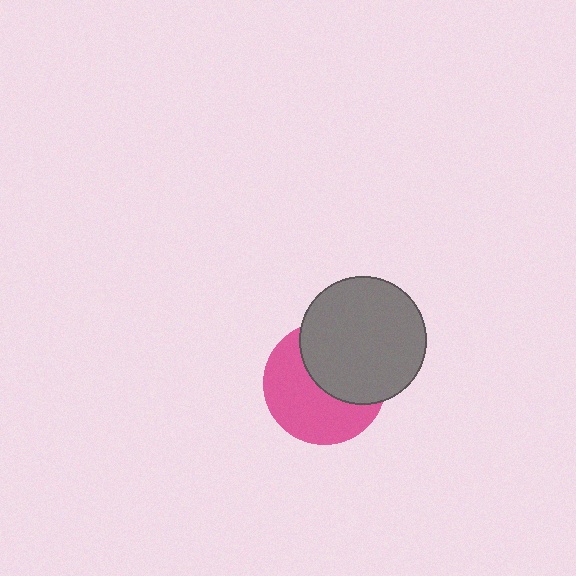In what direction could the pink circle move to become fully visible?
The pink circle could move toward the lower-left. That would shift it out from behind the gray circle entirely.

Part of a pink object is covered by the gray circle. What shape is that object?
It is a circle.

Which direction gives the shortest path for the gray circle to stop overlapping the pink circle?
Moving toward the upper-right gives the shortest separation.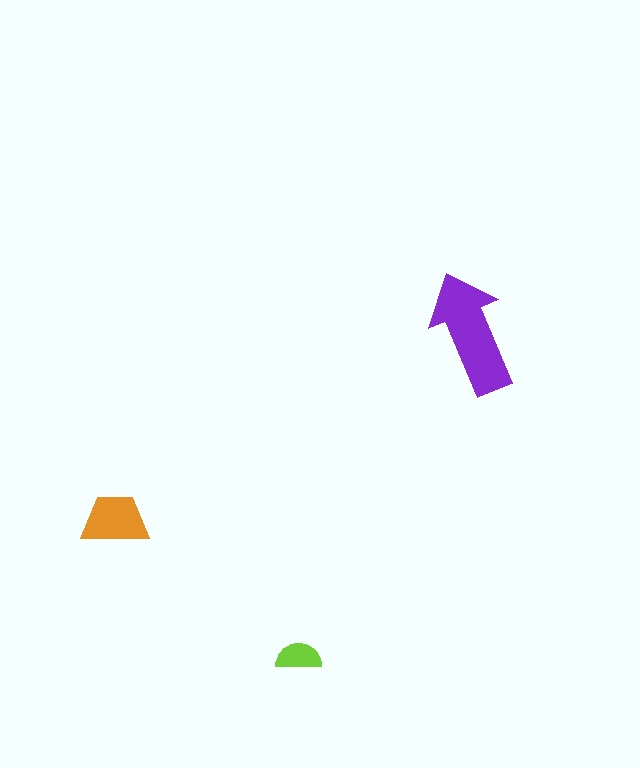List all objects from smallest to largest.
The lime semicircle, the orange trapezoid, the purple arrow.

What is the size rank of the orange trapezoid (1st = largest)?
2nd.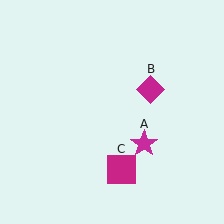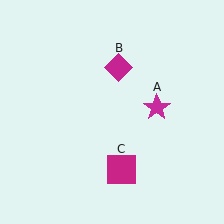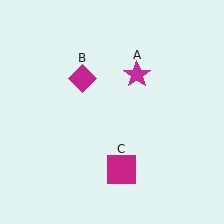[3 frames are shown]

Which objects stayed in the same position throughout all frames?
Magenta square (object C) remained stationary.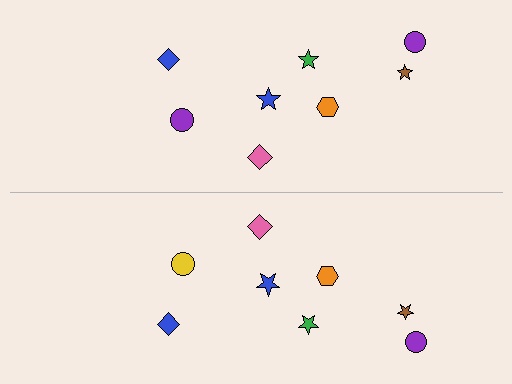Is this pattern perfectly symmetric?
No, the pattern is not perfectly symmetric. The yellow circle on the bottom side breaks the symmetry — its mirror counterpart is purple.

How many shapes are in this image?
There are 16 shapes in this image.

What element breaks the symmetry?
The yellow circle on the bottom side breaks the symmetry — its mirror counterpart is purple.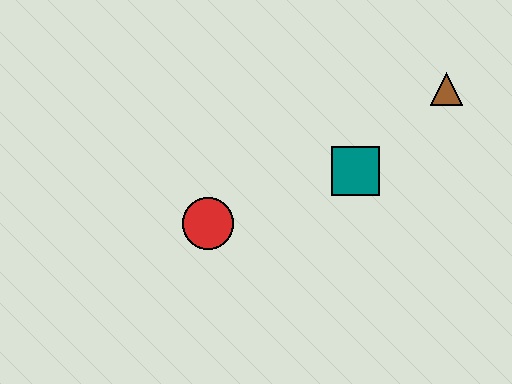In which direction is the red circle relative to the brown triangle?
The red circle is to the left of the brown triangle.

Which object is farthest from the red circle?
The brown triangle is farthest from the red circle.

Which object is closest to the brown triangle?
The teal square is closest to the brown triangle.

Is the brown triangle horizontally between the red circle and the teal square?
No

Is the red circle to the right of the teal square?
No